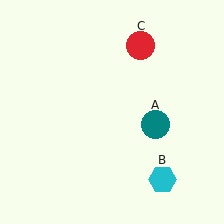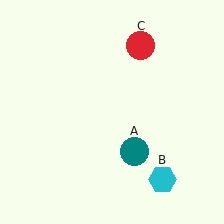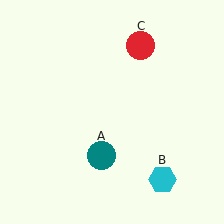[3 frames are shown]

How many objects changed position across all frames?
1 object changed position: teal circle (object A).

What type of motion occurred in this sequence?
The teal circle (object A) rotated clockwise around the center of the scene.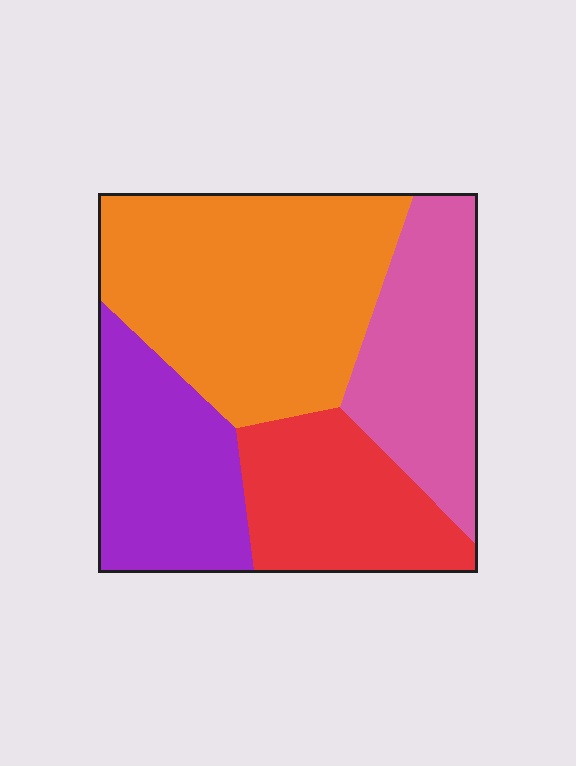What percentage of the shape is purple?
Purple takes up about one fifth (1/5) of the shape.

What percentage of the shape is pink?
Pink takes up between a sixth and a third of the shape.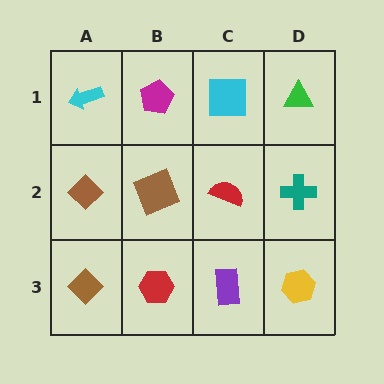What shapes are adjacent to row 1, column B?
A brown square (row 2, column B), a cyan arrow (row 1, column A), a cyan square (row 1, column C).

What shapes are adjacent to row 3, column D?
A teal cross (row 2, column D), a purple rectangle (row 3, column C).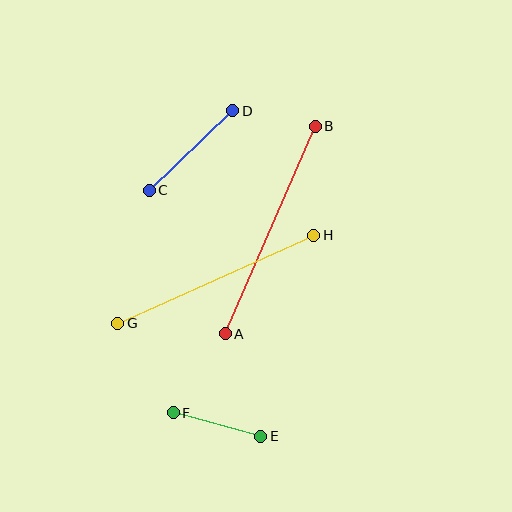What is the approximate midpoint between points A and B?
The midpoint is at approximately (270, 230) pixels.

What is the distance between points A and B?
The distance is approximately 226 pixels.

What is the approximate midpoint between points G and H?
The midpoint is at approximately (216, 279) pixels.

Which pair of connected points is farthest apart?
Points A and B are farthest apart.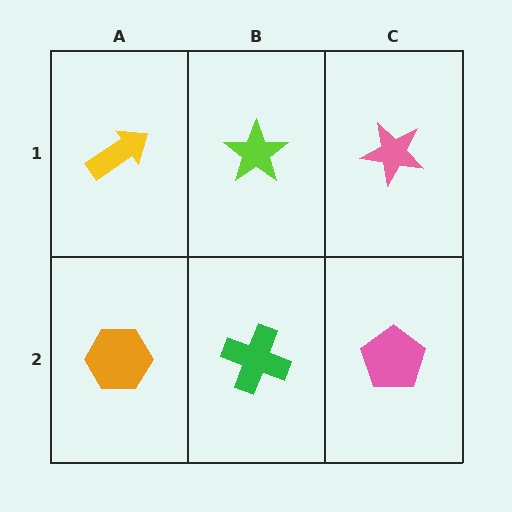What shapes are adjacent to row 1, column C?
A pink pentagon (row 2, column C), a lime star (row 1, column B).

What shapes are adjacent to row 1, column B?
A green cross (row 2, column B), a yellow arrow (row 1, column A), a pink star (row 1, column C).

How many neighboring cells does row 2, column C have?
2.